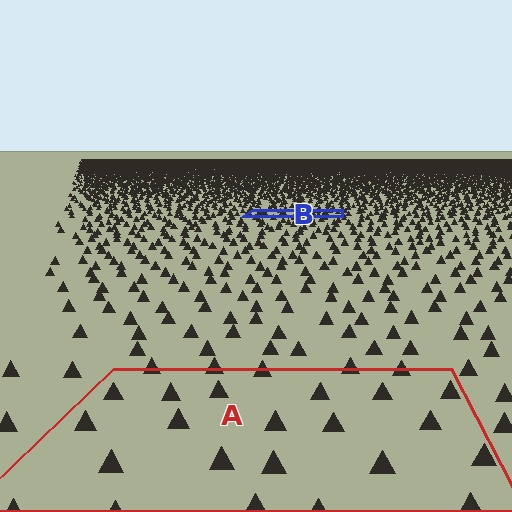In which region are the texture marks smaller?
The texture marks are smaller in region B, because it is farther away.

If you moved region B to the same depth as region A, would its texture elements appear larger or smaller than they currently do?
They would appear larger. At a closer depth, the same texture elements are projected at a bigger on-screen size.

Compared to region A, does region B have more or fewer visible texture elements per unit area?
Region B has more texture elements per unit area — they are packed more densely because it is farther away.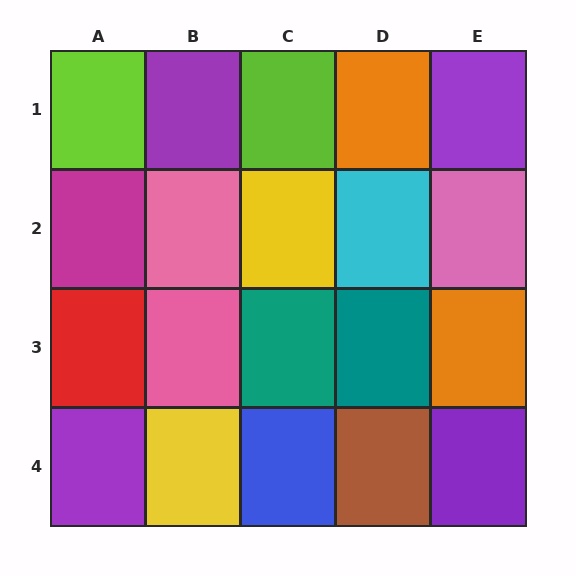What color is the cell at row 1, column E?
Purple.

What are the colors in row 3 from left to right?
Red, pink, teal, teal, orange.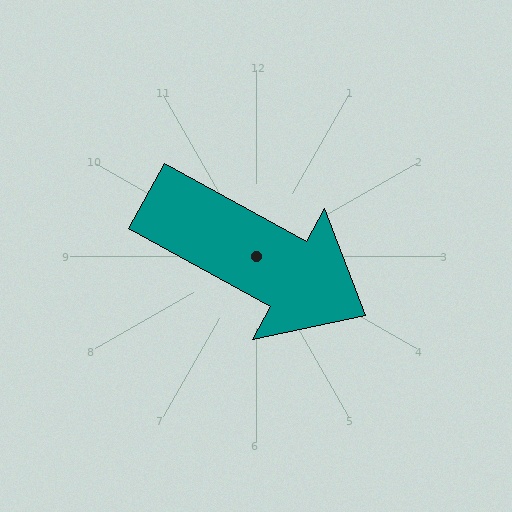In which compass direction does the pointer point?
Southeast.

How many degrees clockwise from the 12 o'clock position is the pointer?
Approximately 119 degrees.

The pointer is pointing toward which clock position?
Roughly 4 o'clock.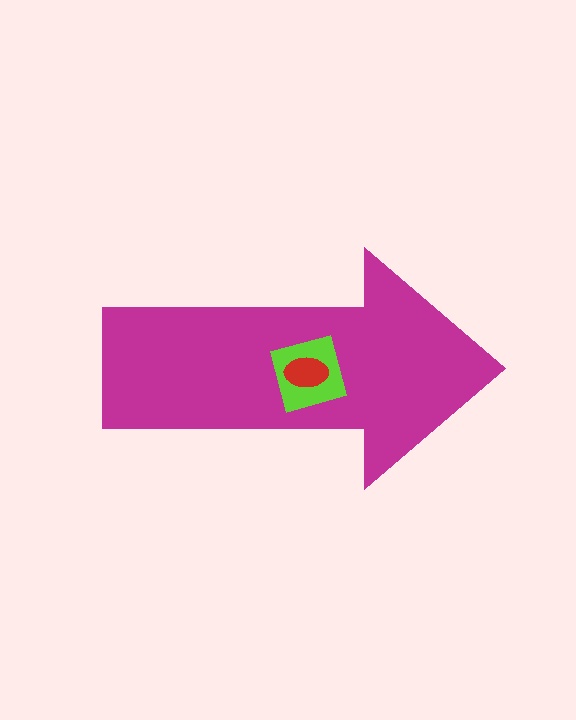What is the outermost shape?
The magenta arrow.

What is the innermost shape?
The red ellipse.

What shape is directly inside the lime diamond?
The red ellipse.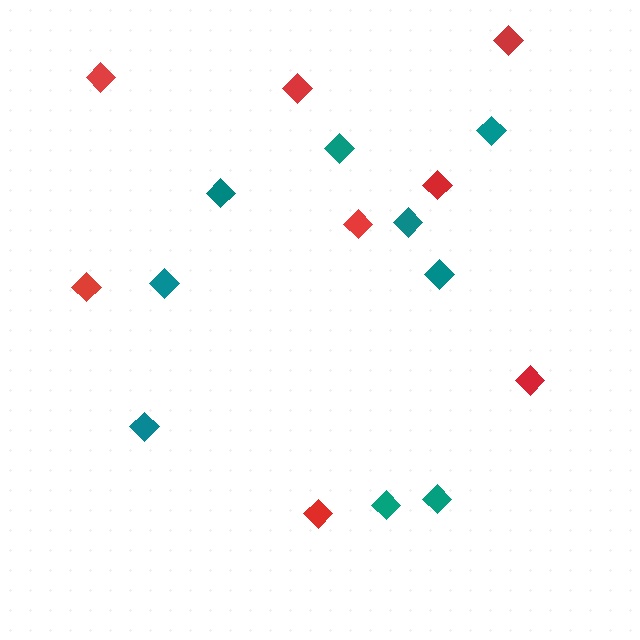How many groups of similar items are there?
There are 2 groups: one group of red diamonds (8) and one group of teal diamonds (9).